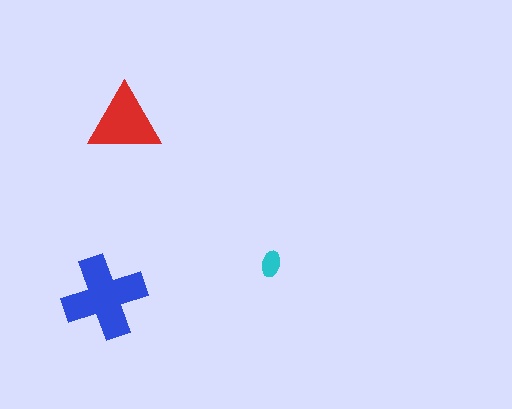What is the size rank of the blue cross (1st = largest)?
1st.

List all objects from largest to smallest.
The blue cross, the red triangle, the cyan ellipse.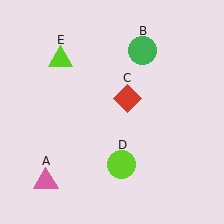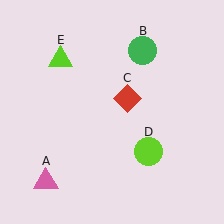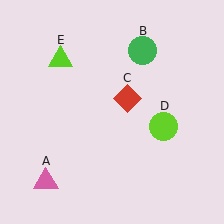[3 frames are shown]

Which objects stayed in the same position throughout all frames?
Pink triangle (object A) and green circle (object B) and red diamond (object C) and lime triangle (object E) remained stationary.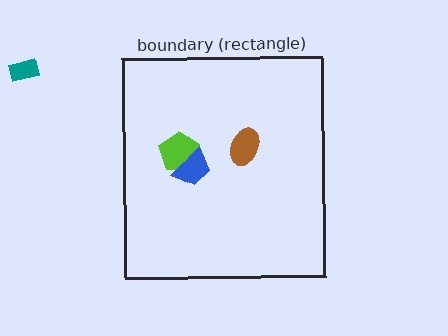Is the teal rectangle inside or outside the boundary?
Outside.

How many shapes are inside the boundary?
3 inside, 1 outside.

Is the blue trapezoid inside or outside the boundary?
Inside.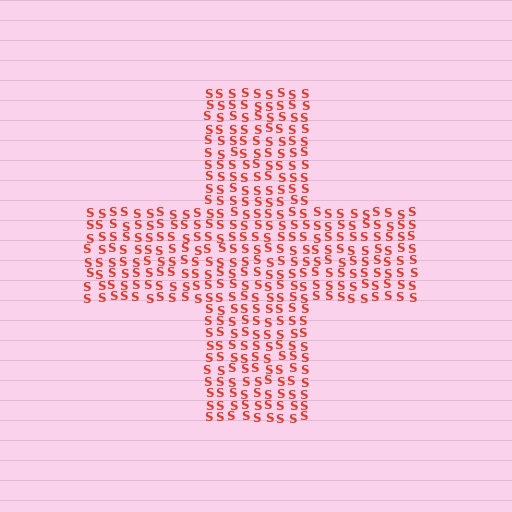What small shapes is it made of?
It is made of small letter S's.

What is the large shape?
The large shape is a cross.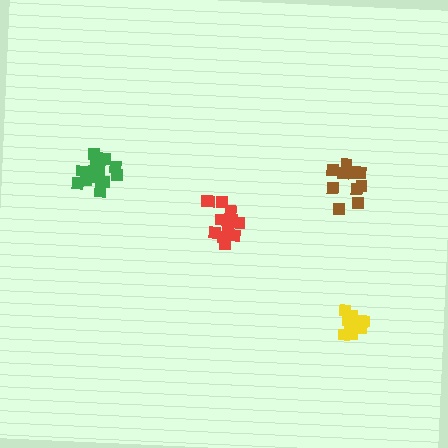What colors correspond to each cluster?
The clusters are colored: red, brown, yellow, green.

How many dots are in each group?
Group 1: 13 dots, Group 2: 11 dots, Group 3: 12 dots, Group 4: 15 dots (51 total).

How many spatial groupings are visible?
There are 4 spatial groupings.